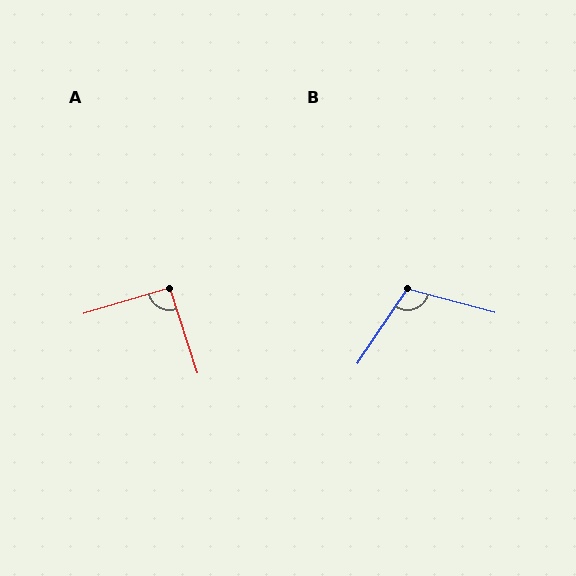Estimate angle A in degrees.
Approximately 92 degrees.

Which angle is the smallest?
A, at approximately 92 degrees.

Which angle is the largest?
B, at approximately 109 degrees.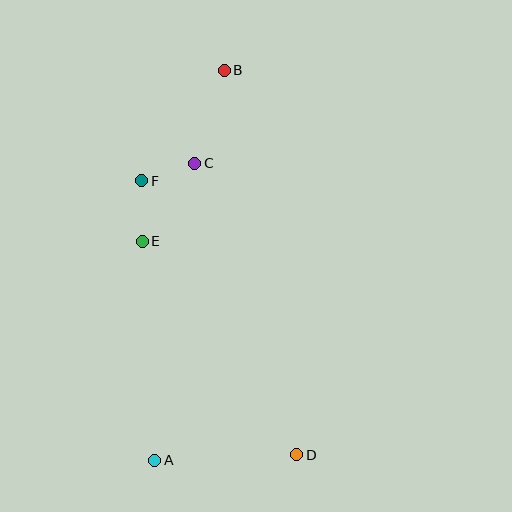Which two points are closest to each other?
Points C and F are closest to each other.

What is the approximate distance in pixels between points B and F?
The distance between B and F is approximately 138 pixels.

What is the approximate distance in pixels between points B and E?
The distance between B and E is approximately 190 pixels.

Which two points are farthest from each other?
Points A and B are farthest from each other.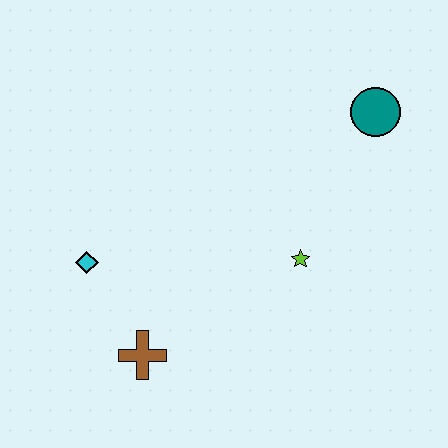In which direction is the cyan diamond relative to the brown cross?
The cyan diamond is above the brown cross.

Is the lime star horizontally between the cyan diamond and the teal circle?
Yes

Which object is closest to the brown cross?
The cyan diamond is closest to the brown cross.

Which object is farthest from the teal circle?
The brown cross is farthest from the teal circle.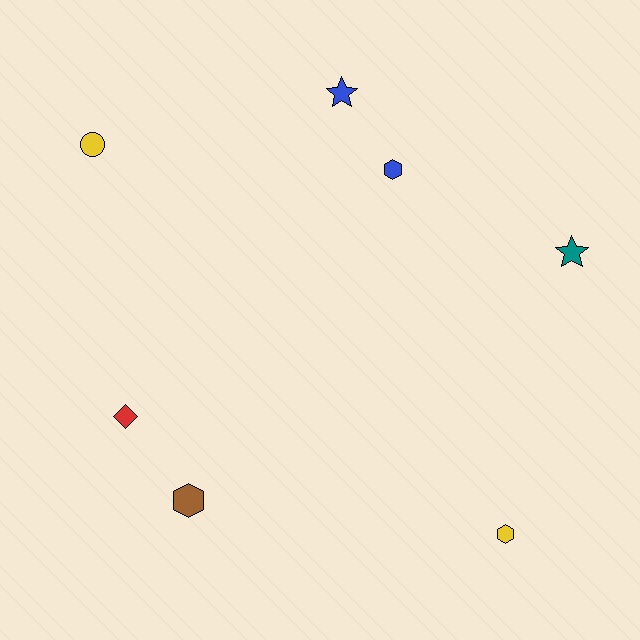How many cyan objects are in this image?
There are no cyan objects.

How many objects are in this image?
There are 7 objects.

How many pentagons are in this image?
There are no pentagons.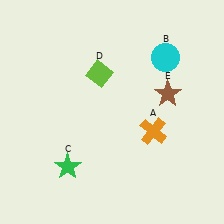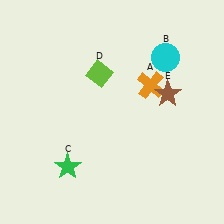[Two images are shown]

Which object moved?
The orange cross (A) moved up.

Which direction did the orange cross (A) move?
The orange cross (A) moved up.